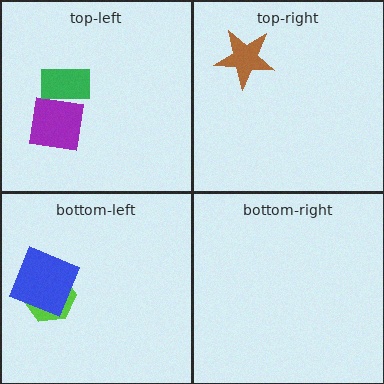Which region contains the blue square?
The bottom-left region.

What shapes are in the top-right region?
The brown star.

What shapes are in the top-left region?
The purple square, the green rectangle.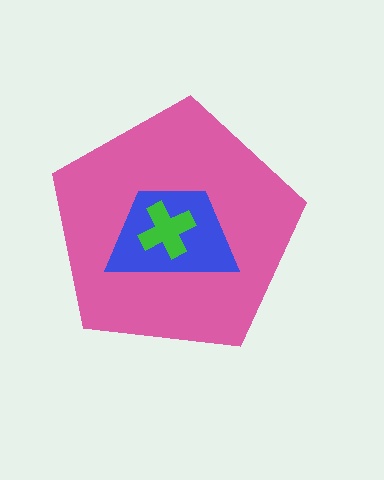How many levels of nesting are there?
3.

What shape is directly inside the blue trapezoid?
The green cross.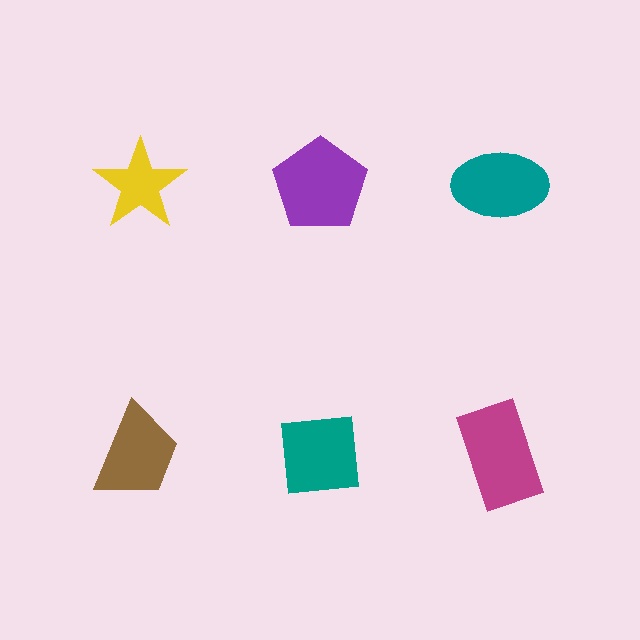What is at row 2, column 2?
A teal square.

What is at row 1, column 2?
A purple pentagon.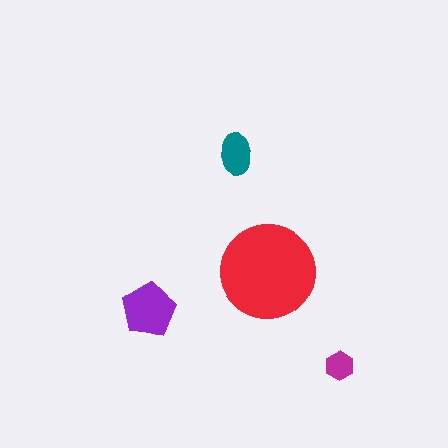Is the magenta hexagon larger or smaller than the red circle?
Smaller.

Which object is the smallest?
The magenta hexagon.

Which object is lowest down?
The magenta hexagon is bottommost.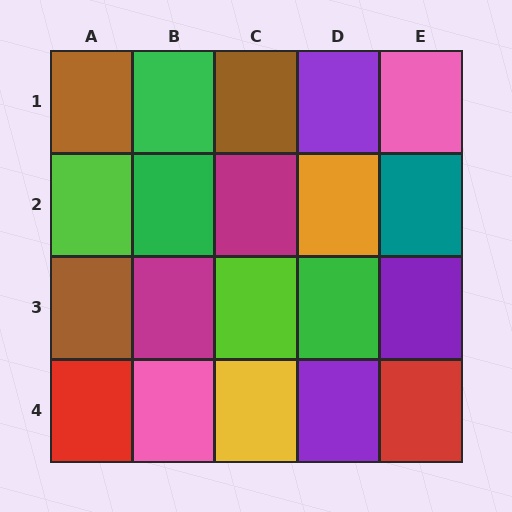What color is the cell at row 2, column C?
Magenta.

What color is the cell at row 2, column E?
Teal.